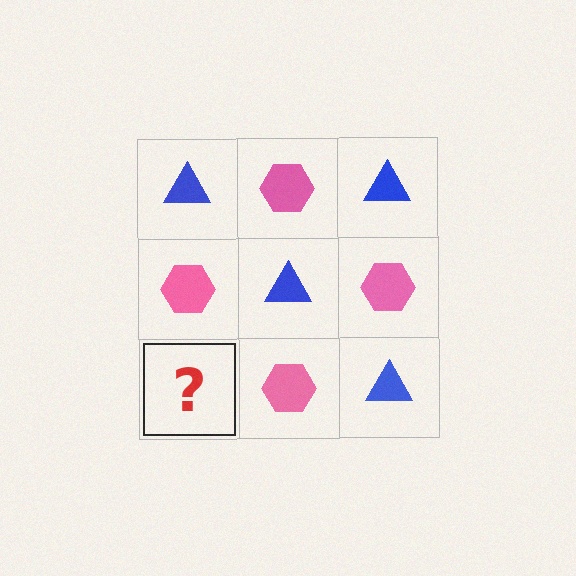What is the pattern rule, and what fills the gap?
The rule is that it alternates blue triangle and pink hexagon in a checkerboard pattern. The gap should be filled with a blue triangle.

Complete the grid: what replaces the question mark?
The question mark should be replaced with a blue triangle.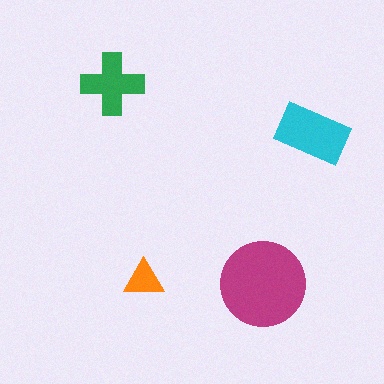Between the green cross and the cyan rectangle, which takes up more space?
The cyan rectangle.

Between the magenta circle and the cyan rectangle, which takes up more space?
The magenta circle.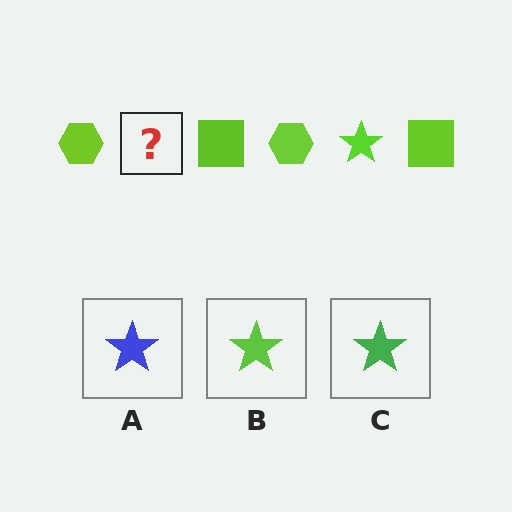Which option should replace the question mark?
Option B.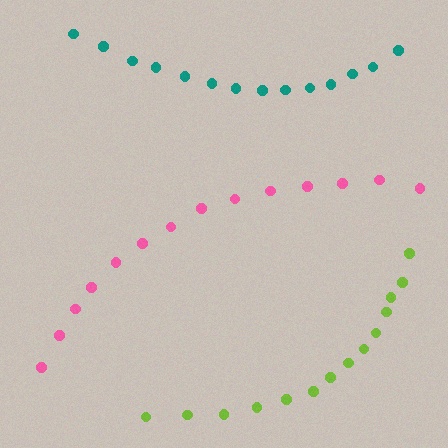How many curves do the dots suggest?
There are 3 distinct paths.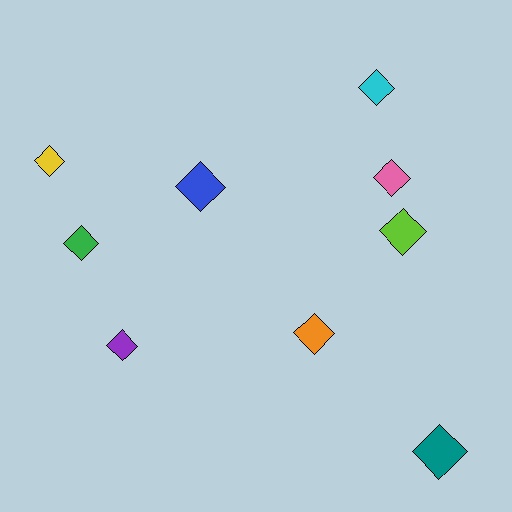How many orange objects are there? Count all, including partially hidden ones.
There is 1 orange object.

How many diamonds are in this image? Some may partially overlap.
There are 9 diamonds.